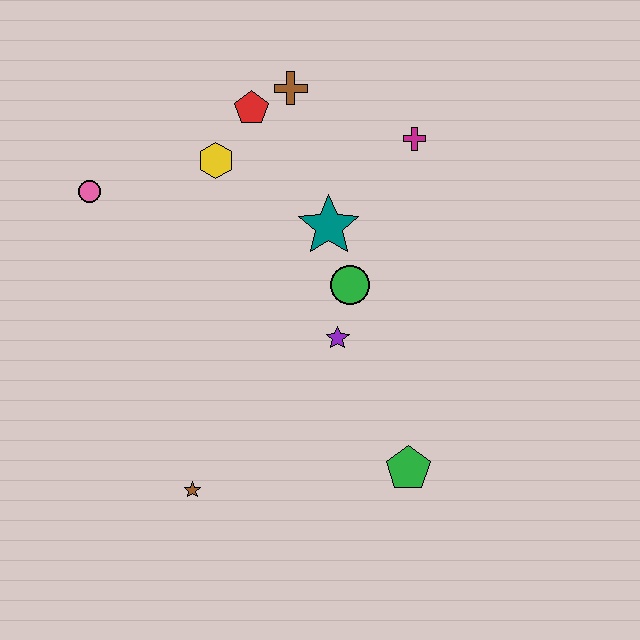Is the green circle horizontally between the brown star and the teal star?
No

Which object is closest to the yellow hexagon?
The red pentagon is closest to the yellow hexagon.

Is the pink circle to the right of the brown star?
No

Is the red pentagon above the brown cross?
No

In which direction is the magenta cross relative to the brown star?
The magenta cross is above the brown star.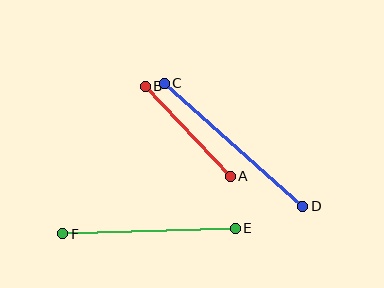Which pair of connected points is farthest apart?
Points C and D are farthest apart.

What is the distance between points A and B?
The distance is approximately 124 pixels.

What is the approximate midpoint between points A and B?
The midpoint is at approximately (188, 131) pixels.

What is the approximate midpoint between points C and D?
The midpoint is at approximately (233, 145) pixels.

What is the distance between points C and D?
The distance is approximately 185 pixels.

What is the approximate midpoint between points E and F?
The midpoint is at approximately (149, 231) pixels.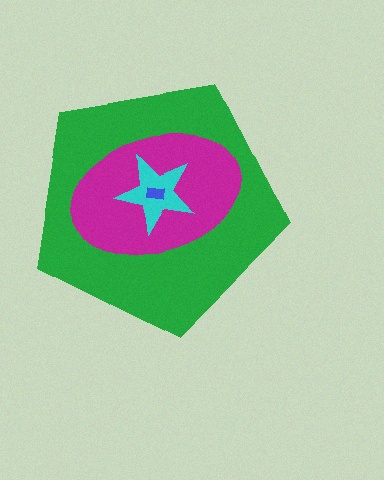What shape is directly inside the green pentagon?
The magenta ellipse.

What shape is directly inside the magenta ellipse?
The cyan star.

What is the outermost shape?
The green pentagon.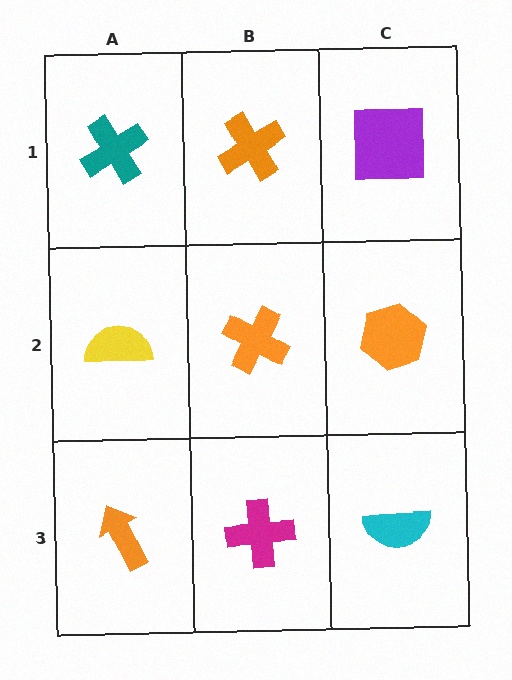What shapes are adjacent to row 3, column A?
A yellow semicircle (row 2, column A), a magenta cross (row 3, column B).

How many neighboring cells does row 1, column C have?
2.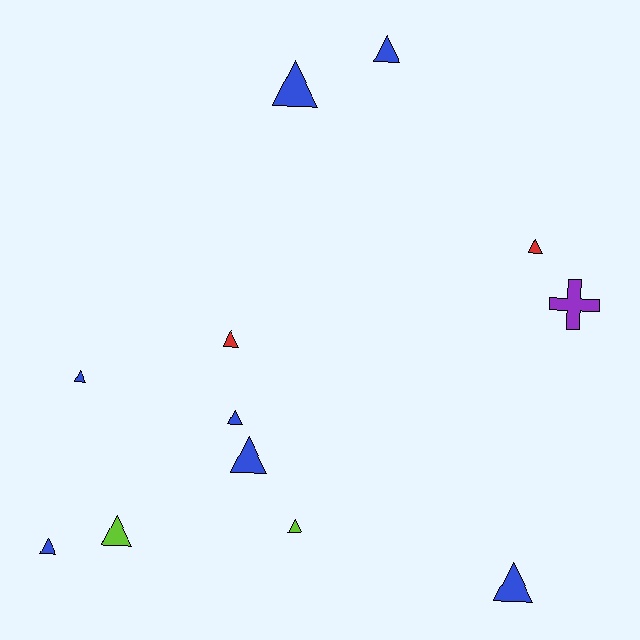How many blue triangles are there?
There are 7 blue triangles.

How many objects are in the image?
There are 12 objects.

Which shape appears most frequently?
Triangle, with 11 objects.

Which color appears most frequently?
Blue, with 7 objects.